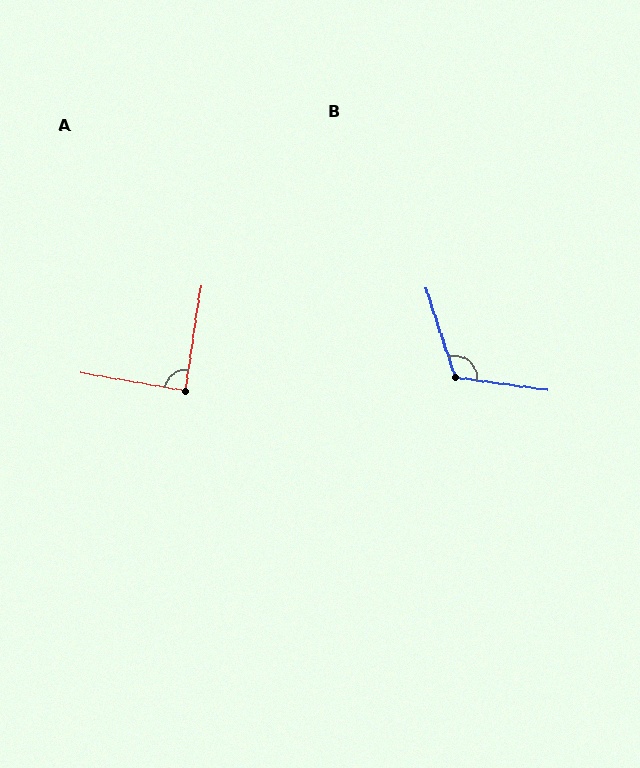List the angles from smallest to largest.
A (89°), B (116°).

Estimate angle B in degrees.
Approximately 116 degrees.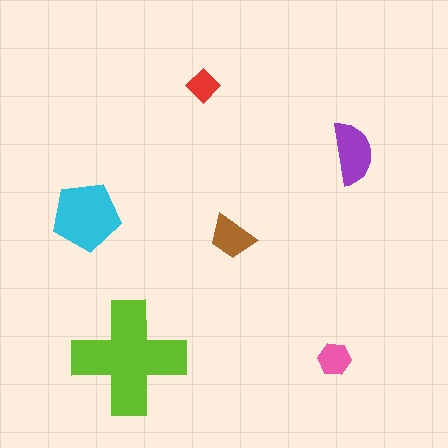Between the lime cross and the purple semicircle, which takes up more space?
The lime cross.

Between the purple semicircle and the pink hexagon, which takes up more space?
The purple semicircle.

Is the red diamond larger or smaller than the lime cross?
Smaller.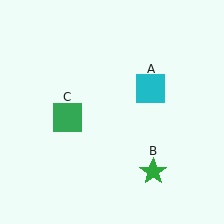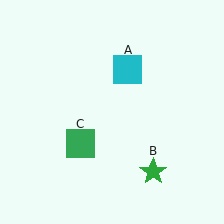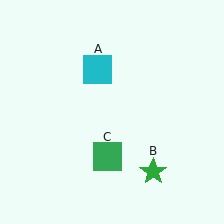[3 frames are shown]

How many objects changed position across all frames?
2 objects changed position: cyan square (object A), green square (object C).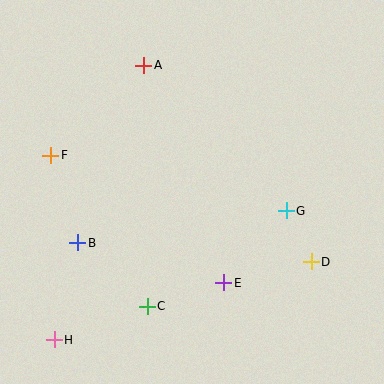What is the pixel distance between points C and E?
The distance between C and E is 80 pixels.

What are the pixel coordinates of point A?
Point A is at (144, 65).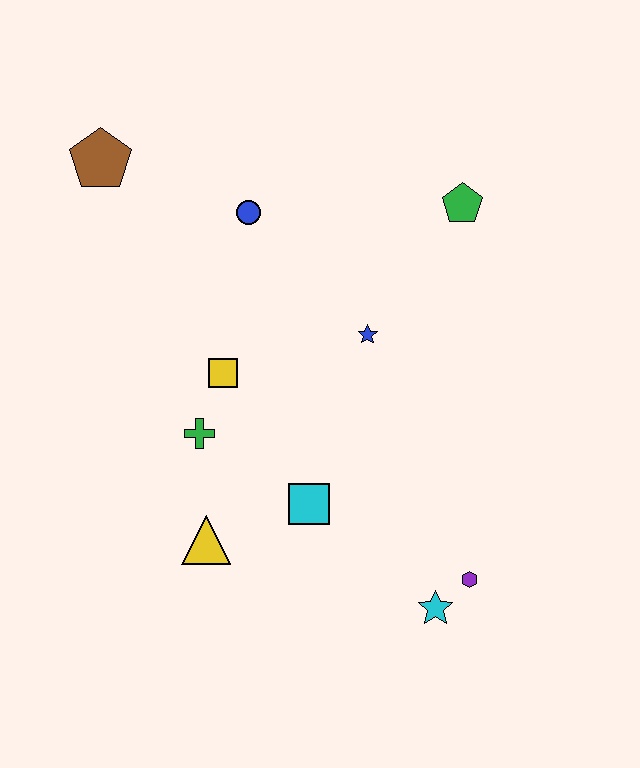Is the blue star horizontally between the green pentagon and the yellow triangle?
Yes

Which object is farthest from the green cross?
The green pentagon is farthest from the green cross.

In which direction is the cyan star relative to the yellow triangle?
The cyan star is to the right of the yellow triangle.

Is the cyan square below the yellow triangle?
No